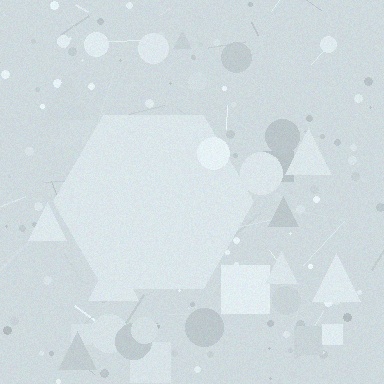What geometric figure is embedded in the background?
A hexagon is embedded in the background.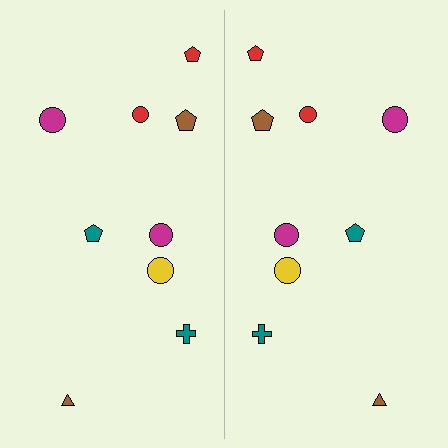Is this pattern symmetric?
Yes, this pattern has bilateral (reflection) symmetry.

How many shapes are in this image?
There are 18 shapes in this image.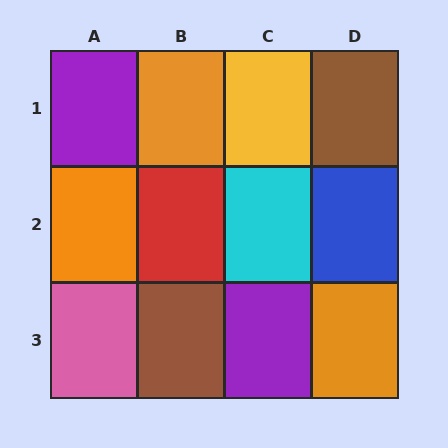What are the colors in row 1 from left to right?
Purple, orange, yellow, brown.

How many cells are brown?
2 cells are brown.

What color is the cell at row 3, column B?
Brown.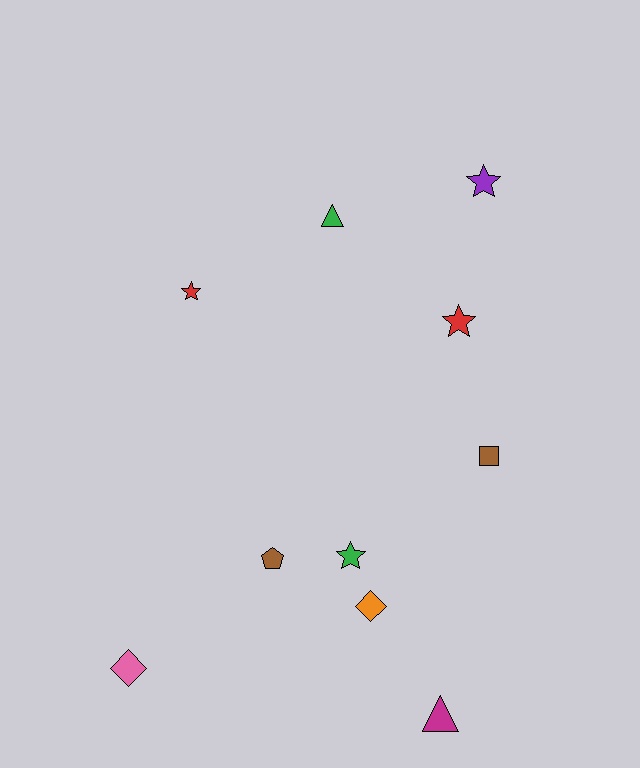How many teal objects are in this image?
There are no teal objects.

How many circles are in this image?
There are no circles.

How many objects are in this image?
There are 10 objects.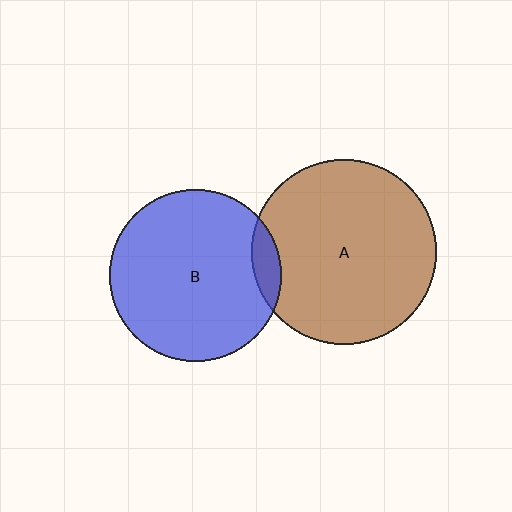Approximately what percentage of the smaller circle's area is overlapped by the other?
Approximately 10%.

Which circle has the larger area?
Circle A (brown).